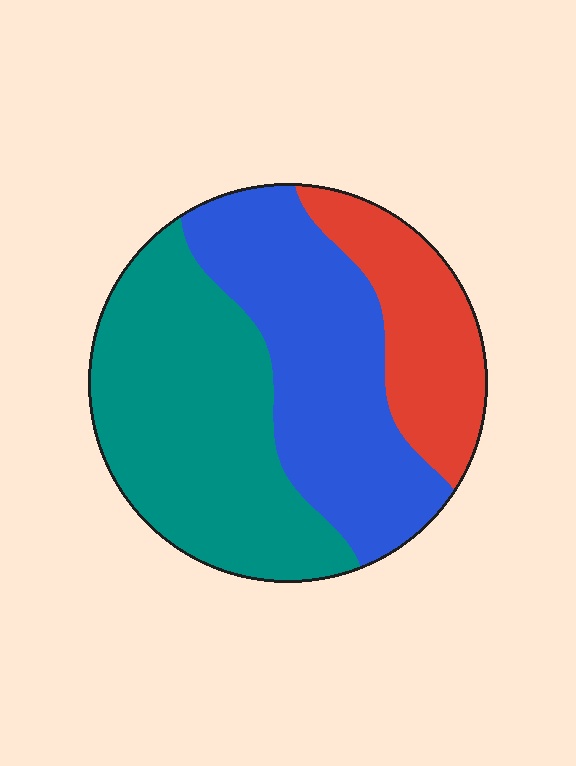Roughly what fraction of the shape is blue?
Blue takes up about three eighths (3/8) of the shape.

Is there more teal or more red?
Teal.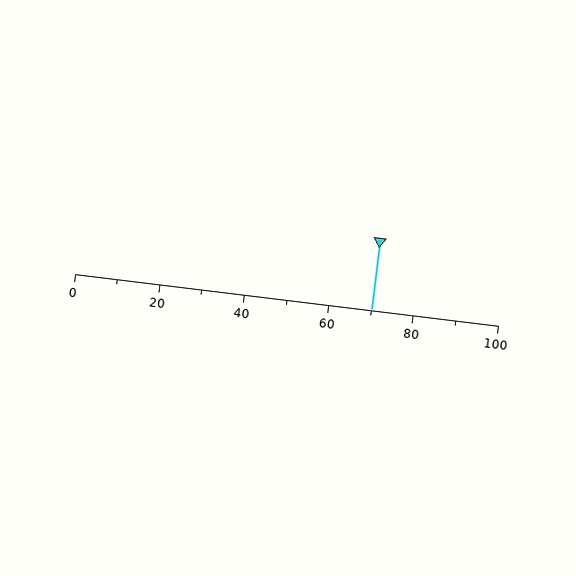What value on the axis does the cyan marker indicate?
The marker indicates approximately 70.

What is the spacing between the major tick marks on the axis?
The major ticks are spaced 20 apart.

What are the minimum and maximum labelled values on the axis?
The axis runs from 0 to 100.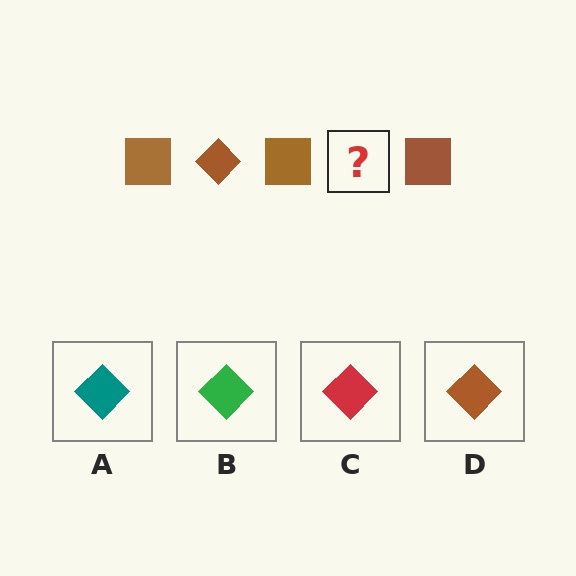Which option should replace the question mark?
Option D.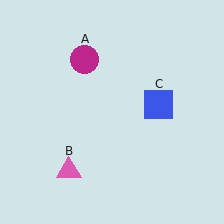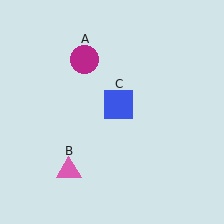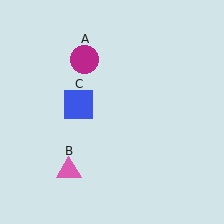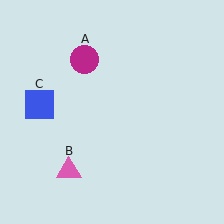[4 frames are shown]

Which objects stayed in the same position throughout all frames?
Magenta circle (object A) and pink triangle (object B) remained stationary.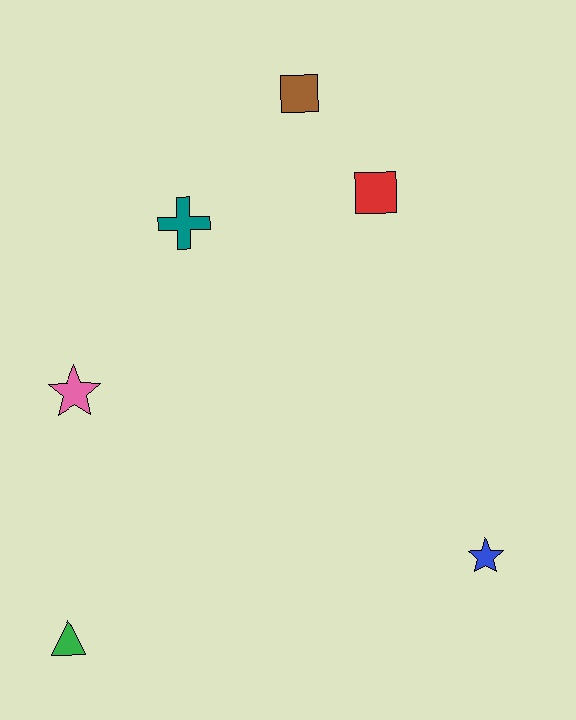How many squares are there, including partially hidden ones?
There are 2 squares.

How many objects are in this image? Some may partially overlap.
There are 6 objects.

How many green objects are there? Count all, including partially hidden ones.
There is 1 green object.